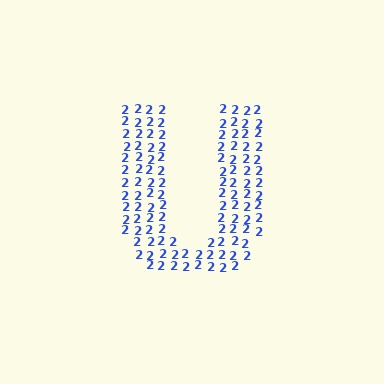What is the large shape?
The large shape is the letter U.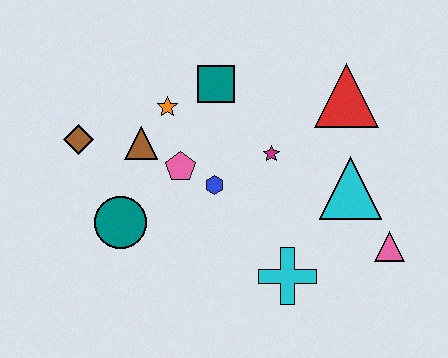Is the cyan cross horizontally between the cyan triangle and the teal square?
Yes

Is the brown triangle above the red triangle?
No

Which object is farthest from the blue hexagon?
The pink triangle is farthest from the blue hexagon.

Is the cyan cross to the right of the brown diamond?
Yes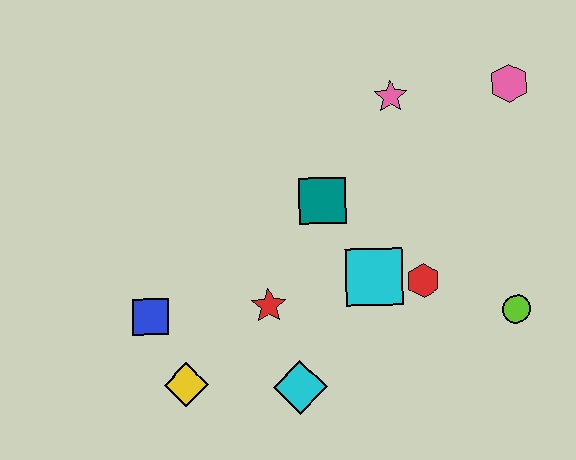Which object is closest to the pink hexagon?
The pink star is closest to the pink hexagon.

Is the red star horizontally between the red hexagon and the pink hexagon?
No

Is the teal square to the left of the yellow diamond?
No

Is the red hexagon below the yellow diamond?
No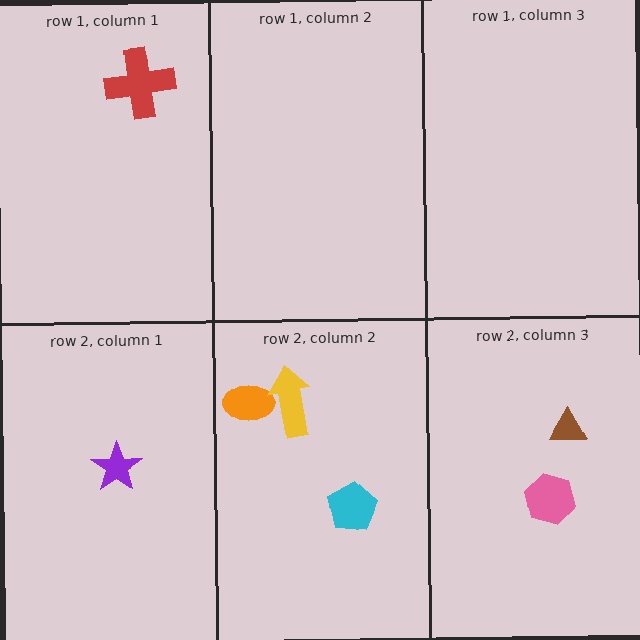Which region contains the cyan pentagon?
The row 2, column 2 region.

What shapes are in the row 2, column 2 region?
The orange ellipse, the yellow arrow, the cyan pentagon.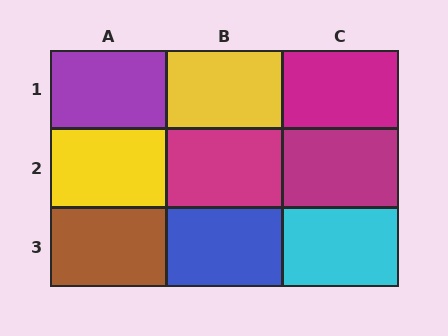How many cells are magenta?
3 cells are magenta.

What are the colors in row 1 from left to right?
Purple, yellow, magenta.